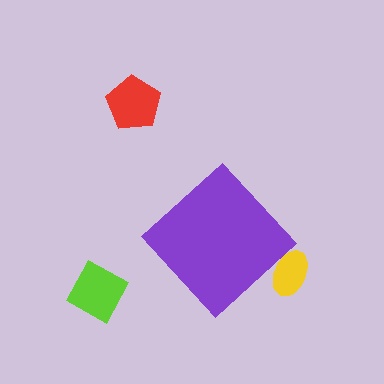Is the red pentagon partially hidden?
No, the red pentagon is fully visible.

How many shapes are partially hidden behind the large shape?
1 shape is partially hidden.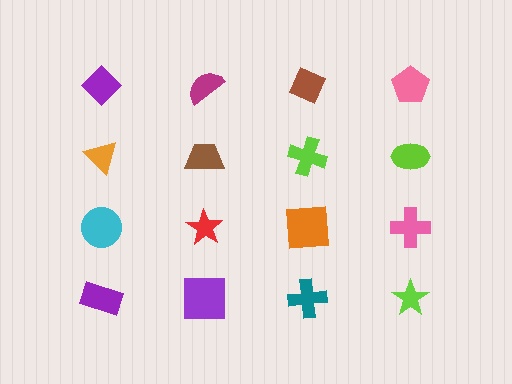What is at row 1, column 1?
A purple diamond.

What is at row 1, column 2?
A magenta semicircle.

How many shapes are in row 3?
4 shapes.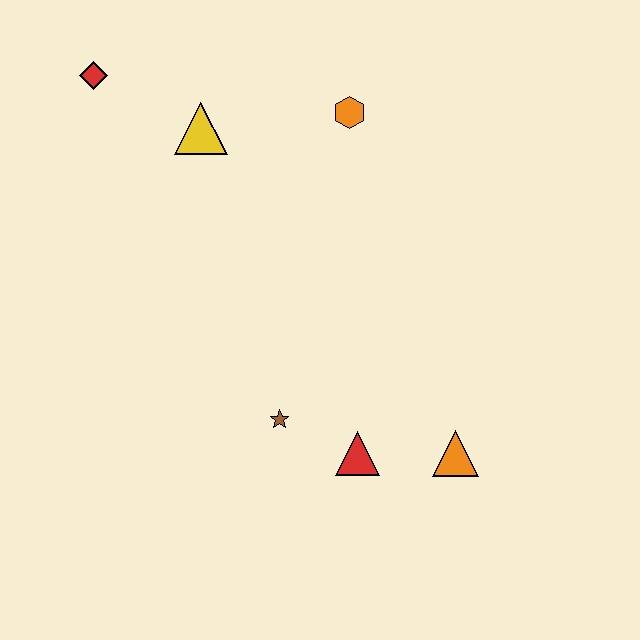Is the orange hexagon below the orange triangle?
No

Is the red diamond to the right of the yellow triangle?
No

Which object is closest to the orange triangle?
The red triangle is closest to the orange triangle.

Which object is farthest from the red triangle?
The red diamond is farthest from the red triangle.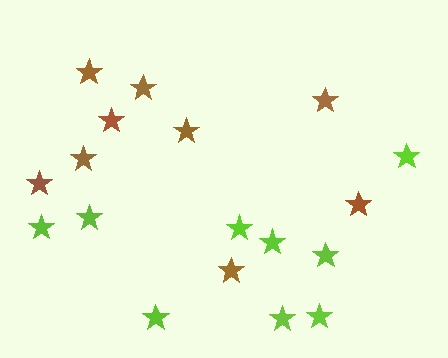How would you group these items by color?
There are 2 groups: one group of brown stars (9) and one group of lime stars (9).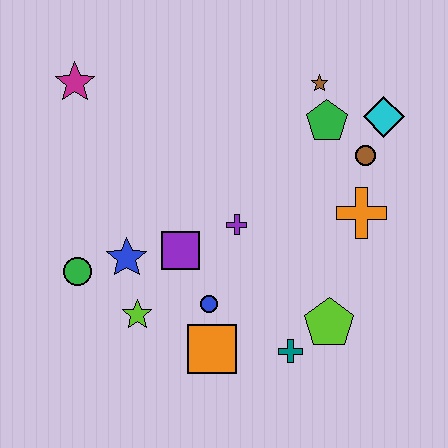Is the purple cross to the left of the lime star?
No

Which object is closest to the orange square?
The blue circle is closest to the orange square.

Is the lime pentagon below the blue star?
Yes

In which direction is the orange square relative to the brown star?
The orange square is below the brown star.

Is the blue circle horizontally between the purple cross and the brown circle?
No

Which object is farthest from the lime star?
The cyan diamond is farthest from the lime star.